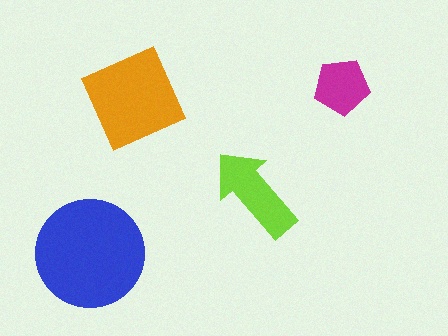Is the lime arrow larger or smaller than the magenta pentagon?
Larger.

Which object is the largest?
The blue circle.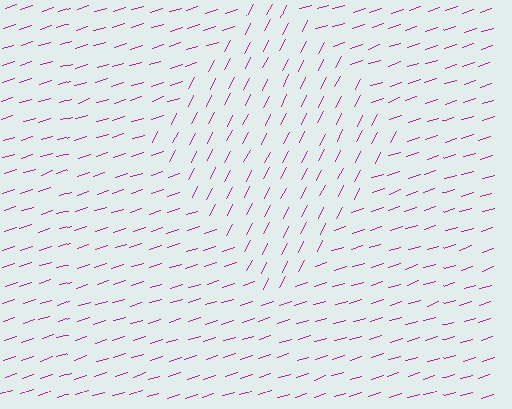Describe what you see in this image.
The image is filled with small magenta line segments. A diamond region in the image has lines oriented differently from the surrounding lines, creating a visible texture boundary.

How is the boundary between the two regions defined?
The boundary is defined purely by a change in line orientation (approximately 45 degrees difference). All lines are the same color and thickness.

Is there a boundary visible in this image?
Yes, there is a texture boundary formed by a change in line orientation.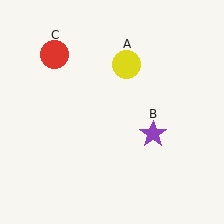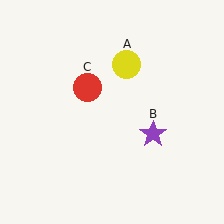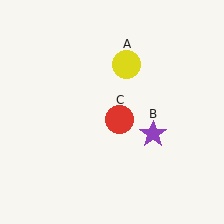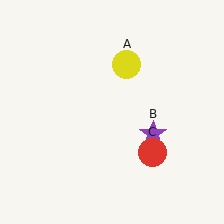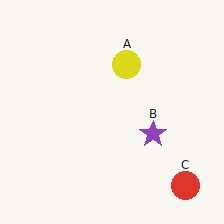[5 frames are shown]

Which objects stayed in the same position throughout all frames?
Yellow circle (object A) and purple star (object B) remained stationary.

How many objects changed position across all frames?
1 object changed position: red circle (object C).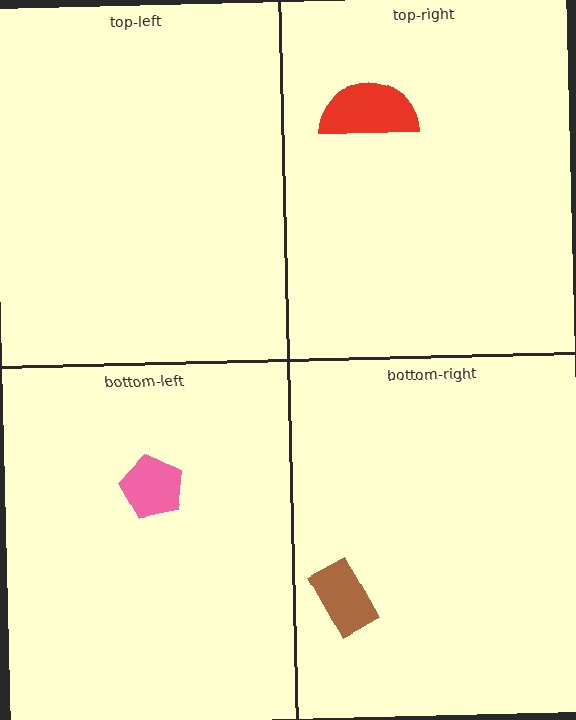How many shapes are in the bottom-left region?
1.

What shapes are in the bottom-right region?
The brown rectangle.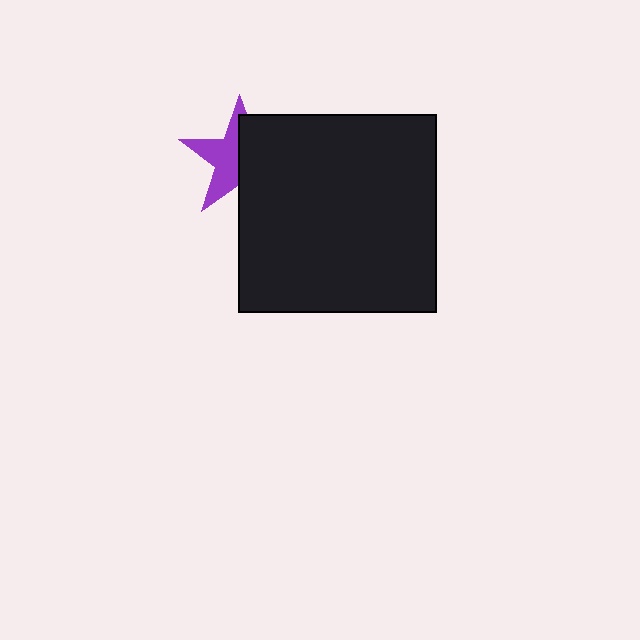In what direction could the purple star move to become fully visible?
The purple star could move left. That would shift it out from behind the black square entirely.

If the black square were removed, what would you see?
You would see the complete purple star.